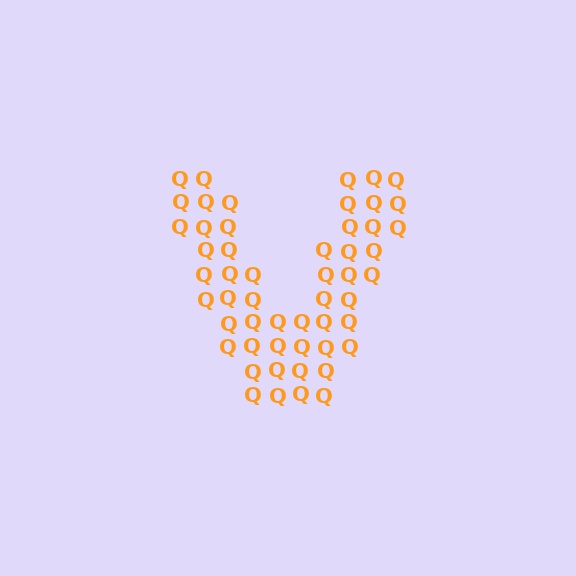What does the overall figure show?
The overall figure shows the letter V.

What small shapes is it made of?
It is made of small letter Q's.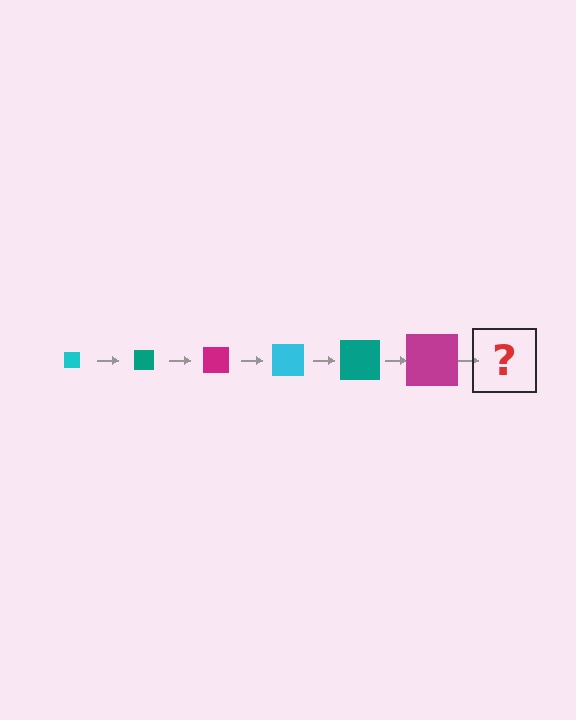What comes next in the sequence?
The next element should be a cyan square, larger than the previous one.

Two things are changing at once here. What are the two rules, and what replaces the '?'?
The two rules are that the square grows larger each step and the color cycles through cyan, teal, and magenta. The '?' should be a cyan square, larger than the previous one.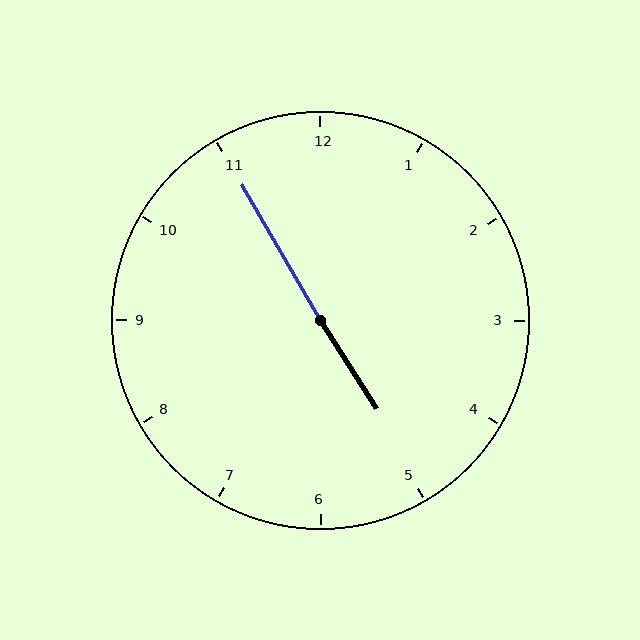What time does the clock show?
4:55.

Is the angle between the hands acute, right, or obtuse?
It is obtuse.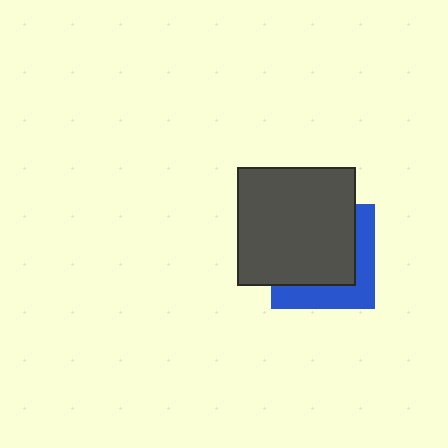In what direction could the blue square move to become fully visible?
The blue square could move toward the lower-right. That would shift it out from behind the dark gray square entirely.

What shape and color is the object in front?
The object in front is a dark gray square.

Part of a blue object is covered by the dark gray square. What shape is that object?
It is a square.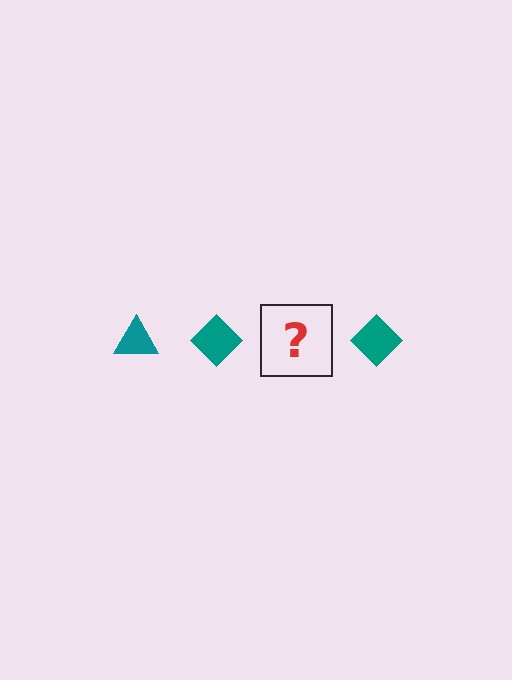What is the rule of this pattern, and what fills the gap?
The rule is that the pattern cycles through triangle, diamond shapes in teal. The gap should be filled with a teal triangle.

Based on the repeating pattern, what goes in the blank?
The blank should be a teal triangle.